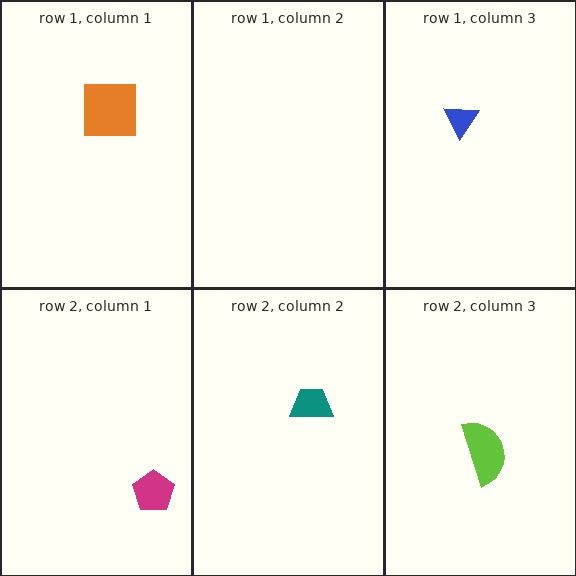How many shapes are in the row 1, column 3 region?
1.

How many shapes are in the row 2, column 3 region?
1.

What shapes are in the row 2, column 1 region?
The magenta pentagon.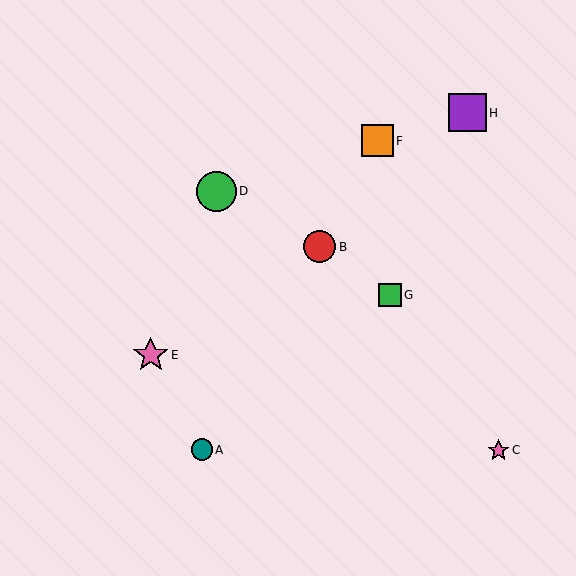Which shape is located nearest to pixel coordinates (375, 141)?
The orange square (labeled F) at (377, 141) is nearest to that location.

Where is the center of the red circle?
The center of the red circle is at (320, 247).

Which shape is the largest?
The green circle (labeled D) is the largest.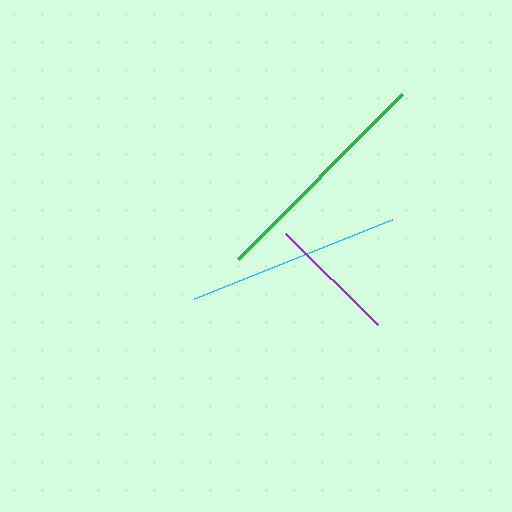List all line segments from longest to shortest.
From longest to shortest: green, cyan, purple.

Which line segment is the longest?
The green line is the longest at approximately 232 pixels.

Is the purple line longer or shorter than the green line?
The green line is longer than the purple line.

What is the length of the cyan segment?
The cyan segment is approximately 214 pixels long.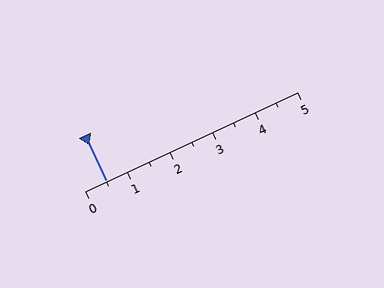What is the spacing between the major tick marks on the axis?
The major ticks are spaced 1 apart.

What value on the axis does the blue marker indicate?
The marker indicates approximately 0.5.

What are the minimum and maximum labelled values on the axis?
The axis runs from 0 to 5.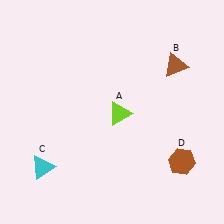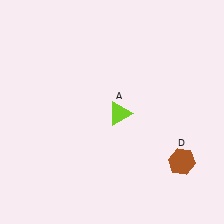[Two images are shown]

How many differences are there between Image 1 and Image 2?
There are 2 differences between the two images.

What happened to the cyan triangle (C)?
The cyan triangle (C) was removed in Image 2. It was in the bottom-left area of Image 1.